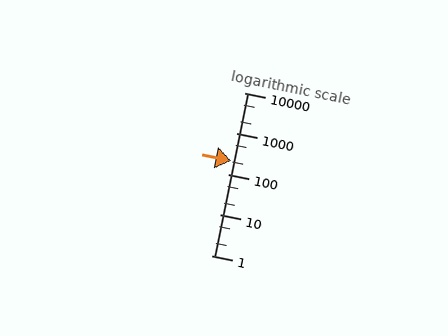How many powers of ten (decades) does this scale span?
The scale spans 4 decades, from 1 to 10000.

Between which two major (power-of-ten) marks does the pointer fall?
The pointer is between 100 and 1000.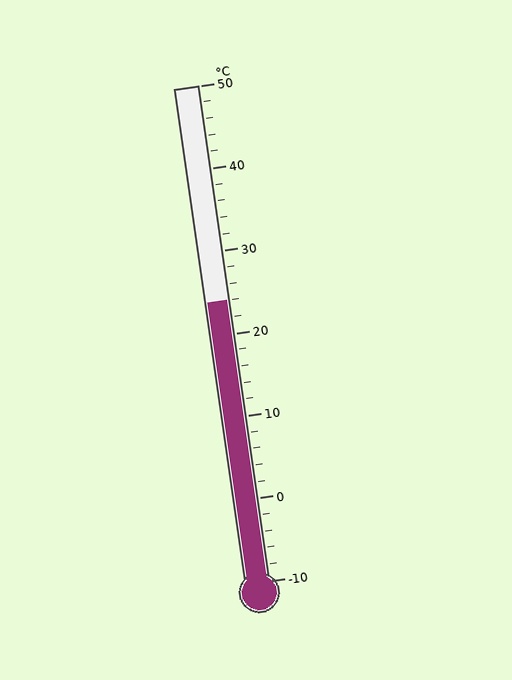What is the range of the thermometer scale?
The thermometer scale ranges from -10°C to 50°C.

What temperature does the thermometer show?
The thermometer shows approximately 24°C.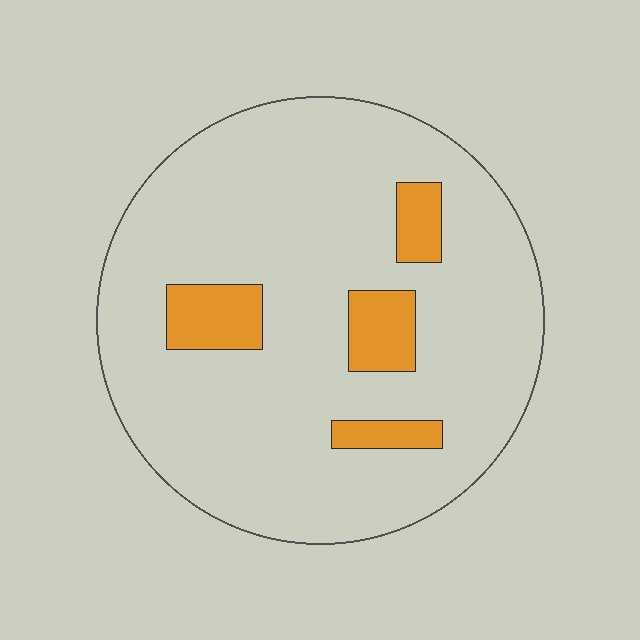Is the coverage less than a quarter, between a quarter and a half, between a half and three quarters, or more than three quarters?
Less than a quarter.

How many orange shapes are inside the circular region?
4.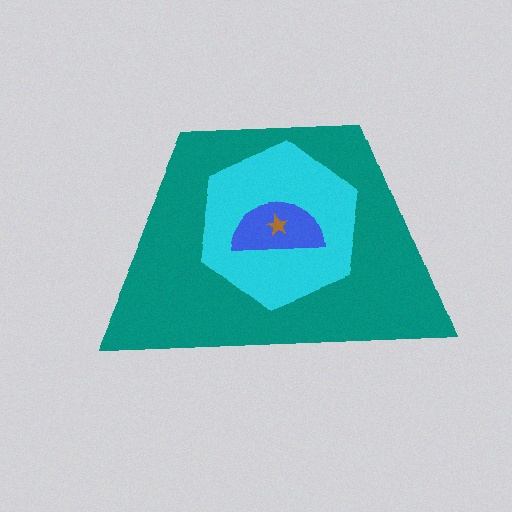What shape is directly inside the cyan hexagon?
The blue semicircle.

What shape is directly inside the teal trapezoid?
The cyan hexagon.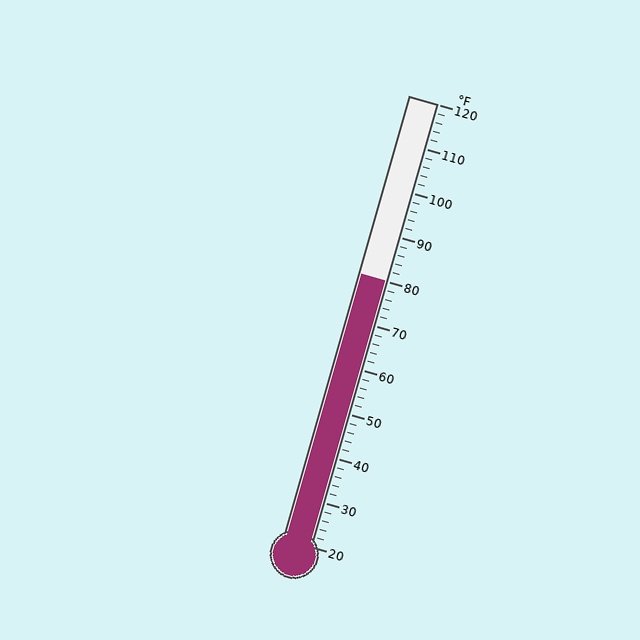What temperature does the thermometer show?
The thermometer shows approximately 80°F.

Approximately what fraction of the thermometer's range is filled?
The thermometer is filled to approximately 60% of its range.